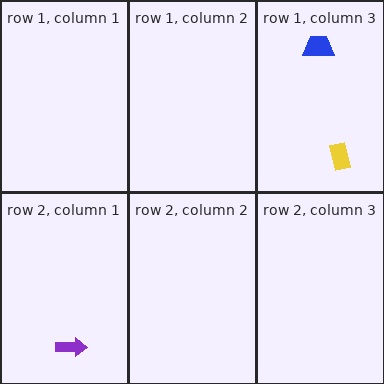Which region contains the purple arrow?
The row 2, column 1 region.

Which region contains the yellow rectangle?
The row 1, column 3 region.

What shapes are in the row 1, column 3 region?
The blue trapezoid, the yellow rectangle.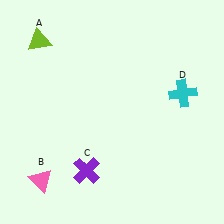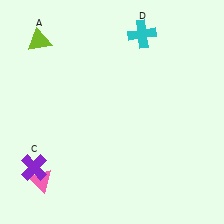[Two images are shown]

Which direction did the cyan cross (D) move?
The cyan cross (D) moved up.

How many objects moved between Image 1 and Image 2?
2 objects moved between the two images.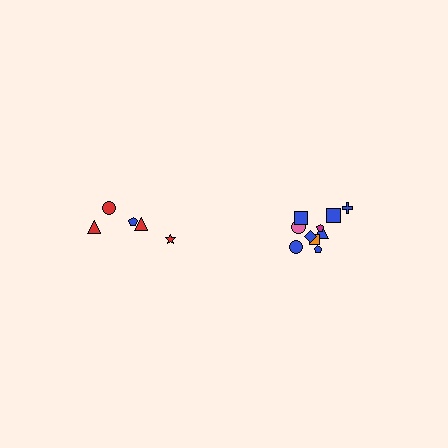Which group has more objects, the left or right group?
The right group.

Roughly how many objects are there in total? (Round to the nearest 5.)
Roughly 15 objects in total.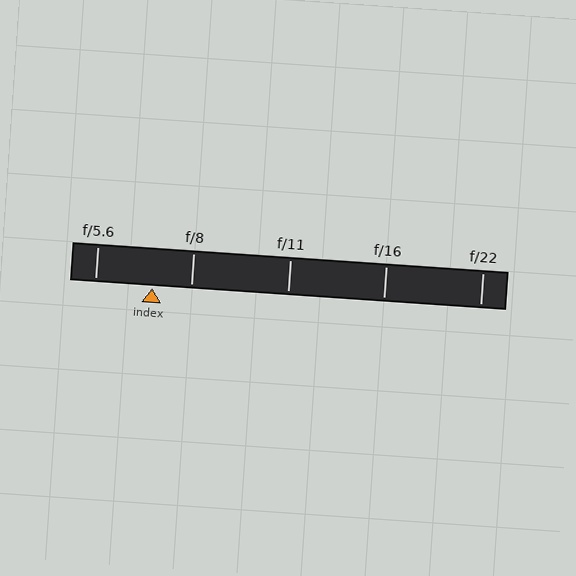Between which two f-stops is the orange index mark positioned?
The index mark is between f/5.6 and f/8.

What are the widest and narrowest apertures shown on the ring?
The widest aperture shown is f/5.6 and the narrowest is f/22.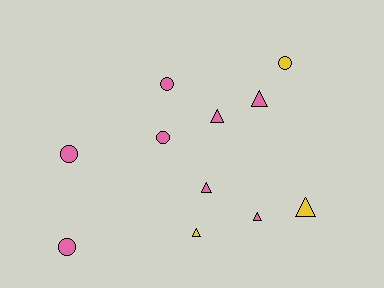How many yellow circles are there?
There is 1 yellow circle.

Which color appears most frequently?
Pink, with 8 objects.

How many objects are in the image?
There are 11 objects.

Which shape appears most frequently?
Triangle, with 6 objects.